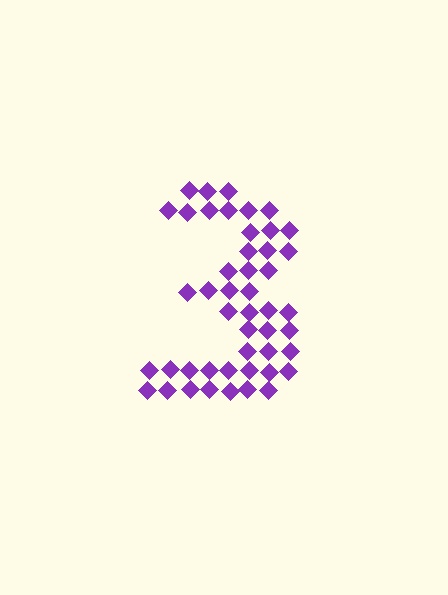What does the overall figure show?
The overall figure shows the digit 3.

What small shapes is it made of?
It is made of small diamonds.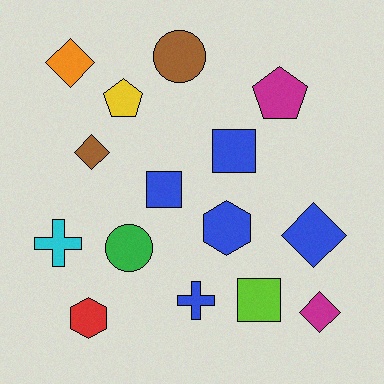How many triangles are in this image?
There are no triangles.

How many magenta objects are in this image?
There are 2 magenta objects.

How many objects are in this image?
There are 15 objects.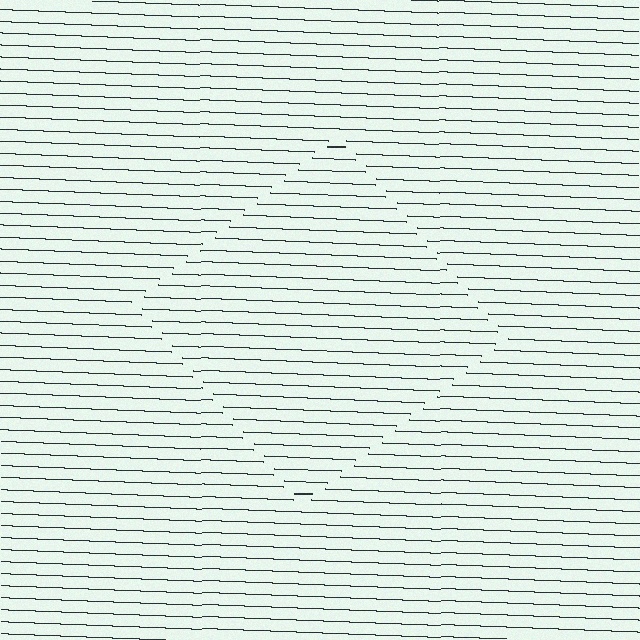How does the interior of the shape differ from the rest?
The interior of the shape contains the same grating, shifted by half a period — the contour is defined by the phase discontinuity where line-ends from the inner and outer gratings abut.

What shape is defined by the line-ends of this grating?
An illusory square. The interior of the shape contains the same grating, shifted by half a period — the contour is defined by the phase discontinuity where line-ends from the inner and outer gratings abut.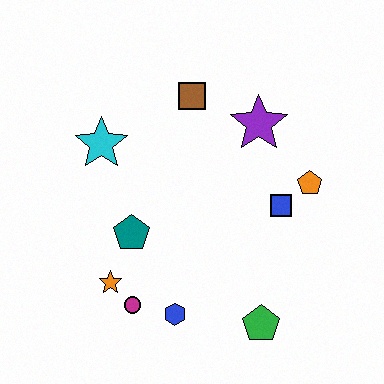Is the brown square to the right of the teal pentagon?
Yes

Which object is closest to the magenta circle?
The orange star is closest to the magenta circle.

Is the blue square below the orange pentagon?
Yes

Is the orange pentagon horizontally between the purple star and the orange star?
No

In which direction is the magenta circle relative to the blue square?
The magenta circle is to the left of the blue square.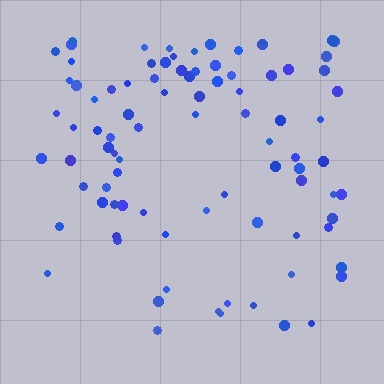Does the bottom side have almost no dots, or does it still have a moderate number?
Still a moderate number, just noticeably fewer than the top.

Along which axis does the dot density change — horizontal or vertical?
Vertical.